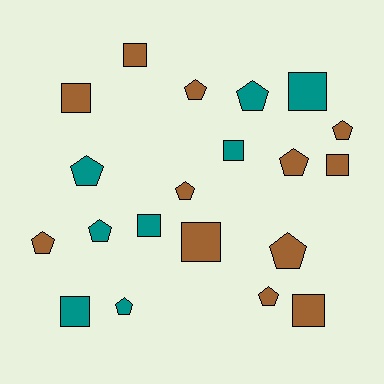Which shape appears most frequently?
Pentagon, with 11 objects.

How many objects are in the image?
There are 20 objects.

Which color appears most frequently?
Brown, with 12 objects.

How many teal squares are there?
There are 4 teal squares.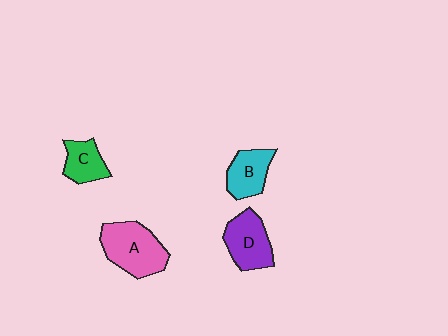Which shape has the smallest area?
Shape C (green).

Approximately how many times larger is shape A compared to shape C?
Approximately 1.9 times.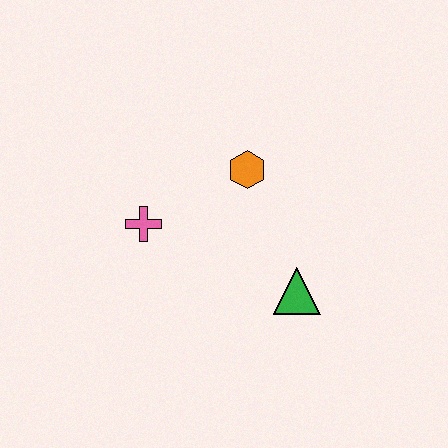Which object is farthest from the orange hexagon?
The green triangle is farthest from the orange hexagon.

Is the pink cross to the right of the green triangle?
No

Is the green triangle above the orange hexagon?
No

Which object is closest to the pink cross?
The orange hexagon is closest to the pink cross.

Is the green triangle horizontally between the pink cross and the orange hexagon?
No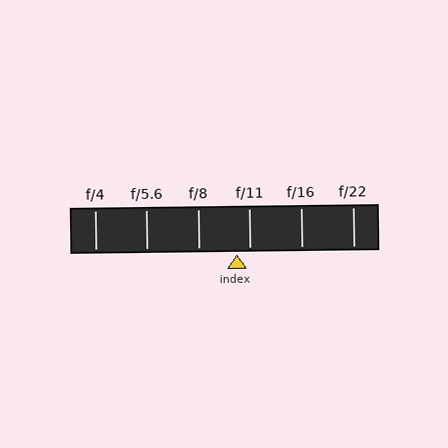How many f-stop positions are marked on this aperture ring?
There are 6 f-stop positions marked.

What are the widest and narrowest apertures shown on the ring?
The widest aperture shown is f/4 and the narrowest is f/22.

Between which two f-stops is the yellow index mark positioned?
The index mark is between f/8 and f/11.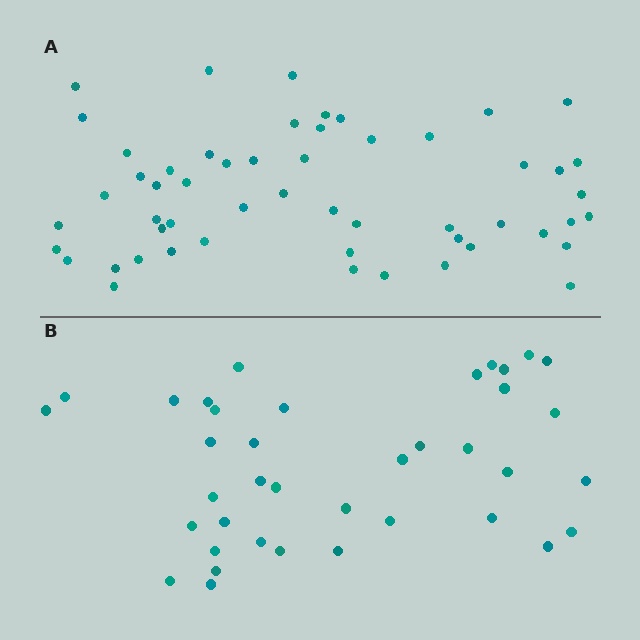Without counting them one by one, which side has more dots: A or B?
Region A (the top region) has more dots.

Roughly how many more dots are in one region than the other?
Region A has approximately 15 more dots than region B.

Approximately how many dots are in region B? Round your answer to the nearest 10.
About 40 dots. (The exact count is 38, which rounds to 40.)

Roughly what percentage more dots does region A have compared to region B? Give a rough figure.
About 40% more.